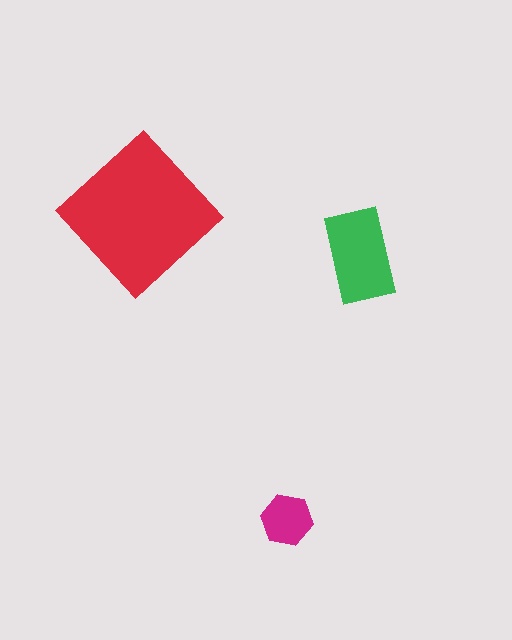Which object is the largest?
The red diamond.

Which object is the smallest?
The magenta hexagon.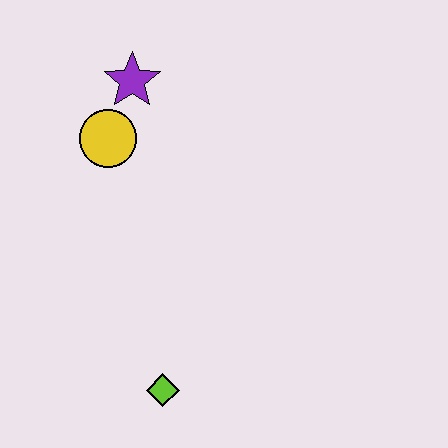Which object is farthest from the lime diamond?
The purple star is farthest from the lime diamond.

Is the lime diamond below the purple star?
Yes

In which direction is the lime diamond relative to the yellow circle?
The lime diamond is below the yellow circle.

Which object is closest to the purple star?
The yellow circle is closest to the purple star.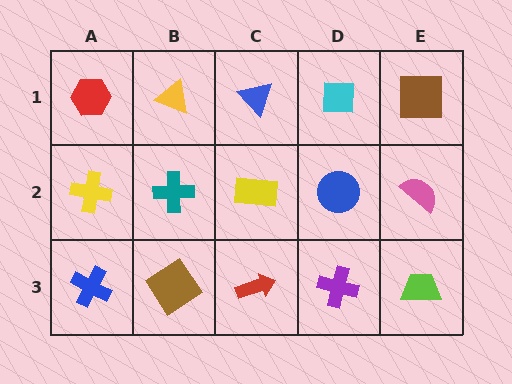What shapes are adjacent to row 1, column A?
A yellow cross (row 2, column A), a yellow triangle (row 1, column B).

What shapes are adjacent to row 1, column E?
A pink semicircle (row 2, column E), a cyan square (row 1, column D).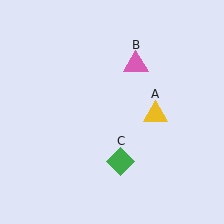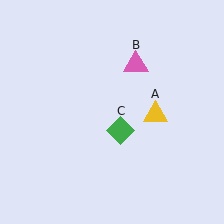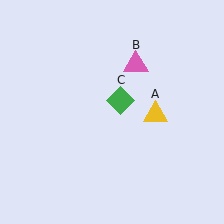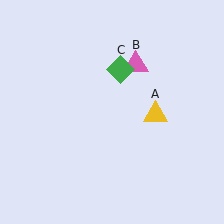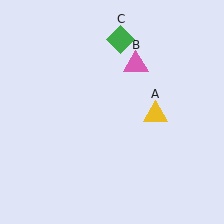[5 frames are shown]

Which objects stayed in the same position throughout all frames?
Yellow triangle (object A) and pink triangle (object B) remained stationary.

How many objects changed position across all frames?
1 object changed position: green diamond (object C).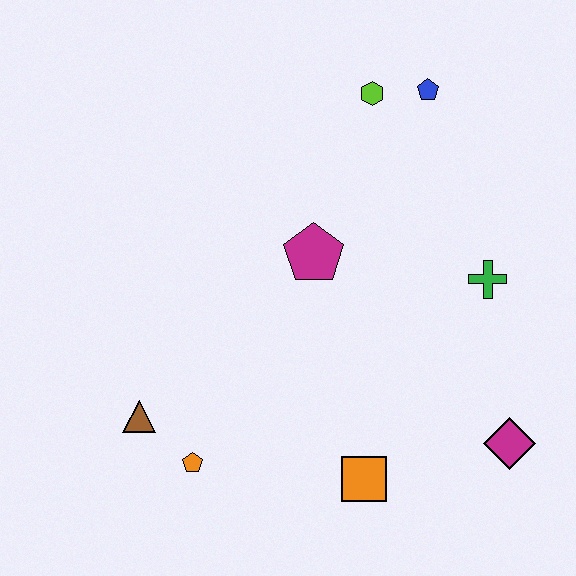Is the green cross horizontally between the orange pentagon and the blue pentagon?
No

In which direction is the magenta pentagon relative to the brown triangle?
The magenta pentagon is to the right of the brown triangle.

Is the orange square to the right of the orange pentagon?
Yes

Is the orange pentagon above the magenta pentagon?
No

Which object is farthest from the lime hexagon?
The orange pentagon is farthest from the lime hexagon.